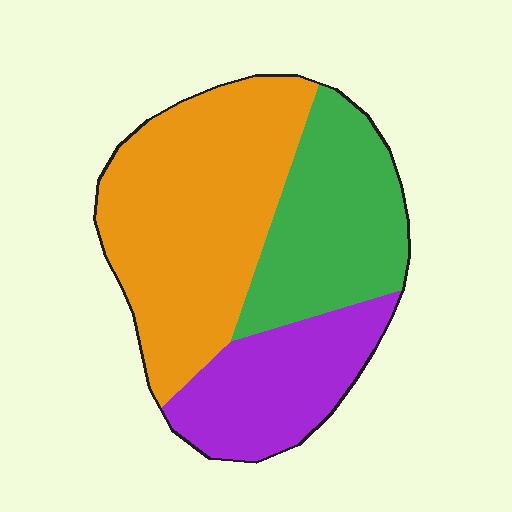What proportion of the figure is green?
Green covers around 30% of the figure.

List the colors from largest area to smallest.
From largest to smallest: orange, green, purple.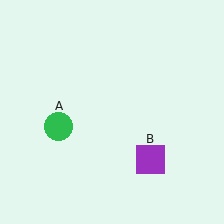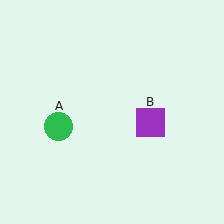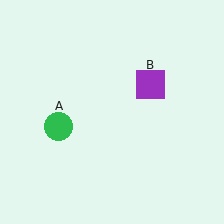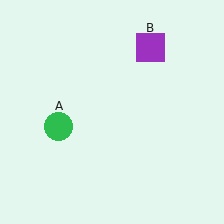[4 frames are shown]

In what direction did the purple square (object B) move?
The purple square (object B) moved up.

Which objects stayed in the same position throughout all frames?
Green circle (object A) remained stationary.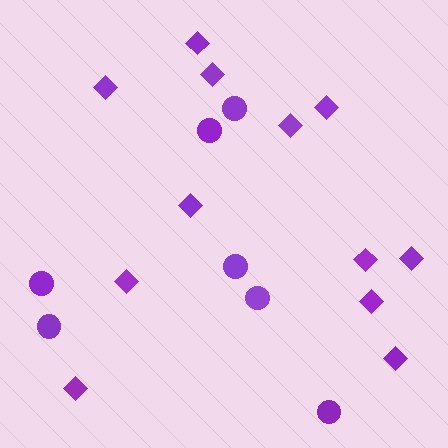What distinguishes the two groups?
There are 2 groups: one group of circles (7) and one group of diamonds (12).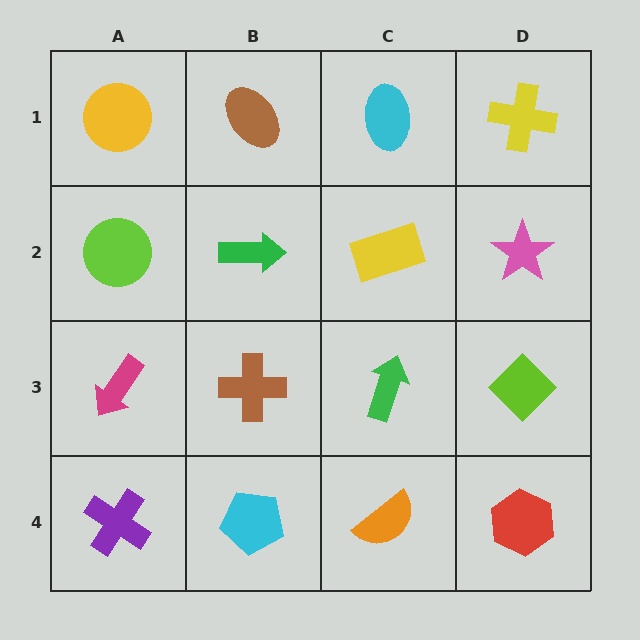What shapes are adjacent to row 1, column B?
A green arrow (row 2, column B), a yellow circle (row 1, column A), a cyan ellipse (row 1, column C).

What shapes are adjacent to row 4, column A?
A magenta arrow (row 3, column A), a cyan pentagon (row 4, column B).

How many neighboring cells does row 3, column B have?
4.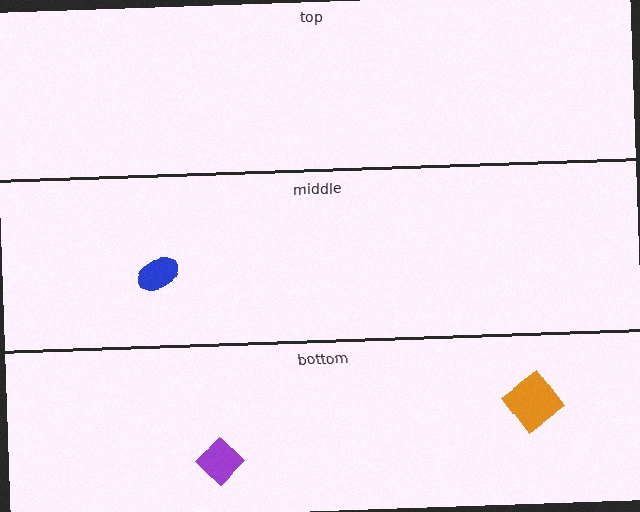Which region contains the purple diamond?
The bottom region.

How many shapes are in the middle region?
1.